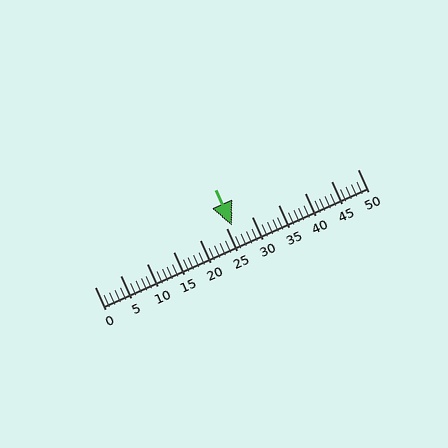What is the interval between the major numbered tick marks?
The major tick marks are spaced 5 units apart.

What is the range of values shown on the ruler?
The ruler shows values from 0 to 50.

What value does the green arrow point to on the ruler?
The green arrow points to approximately 26.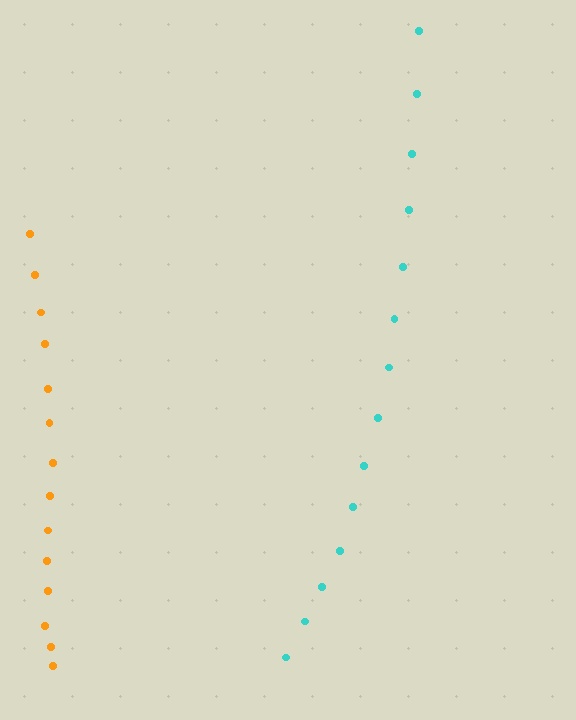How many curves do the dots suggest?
There are 2 distinct paths.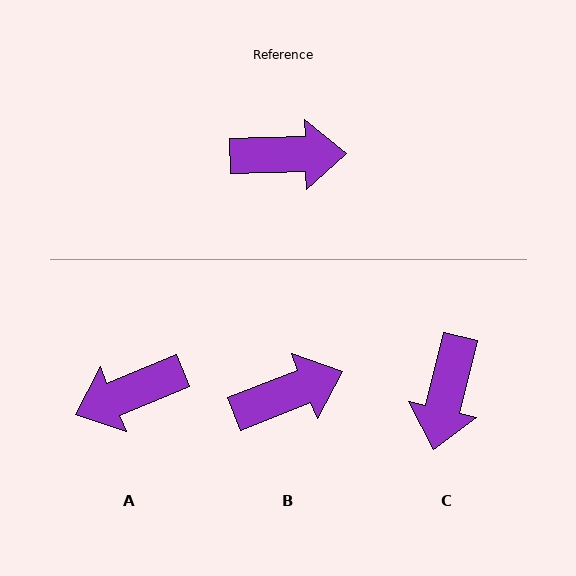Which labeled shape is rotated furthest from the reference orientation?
A, about 159 degrees away.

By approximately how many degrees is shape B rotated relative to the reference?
Approximately 20 degrees counter-clockwise.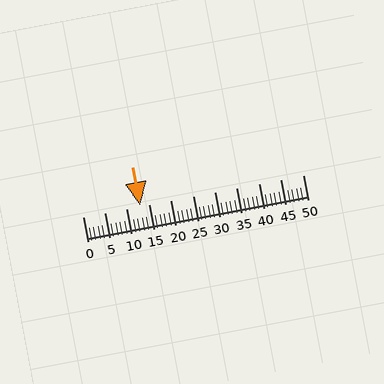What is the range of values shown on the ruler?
The ruler shows values from 0 to 50.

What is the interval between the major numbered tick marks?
The major tick marks are spaced 5 units apart.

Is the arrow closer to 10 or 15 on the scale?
The arrow is closer to 15.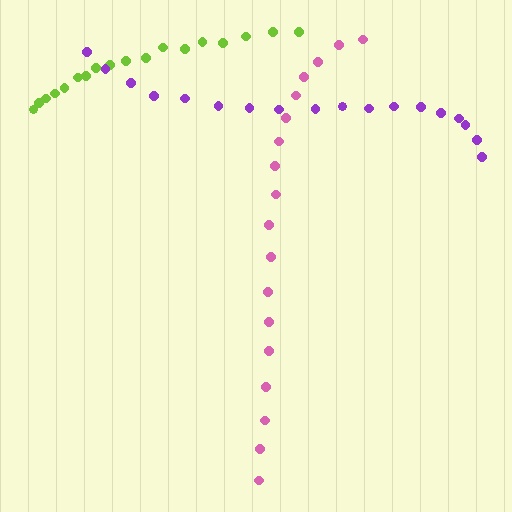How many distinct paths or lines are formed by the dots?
There are 3 distinct paths.